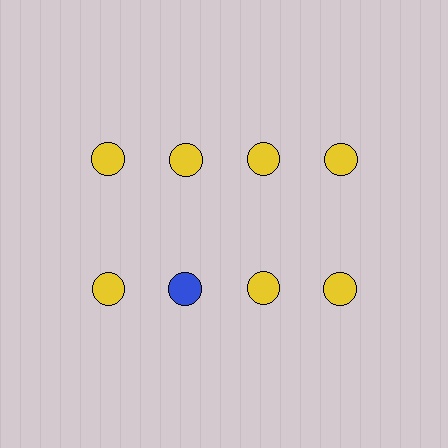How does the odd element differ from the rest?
It has a different color: blue instead of yellow.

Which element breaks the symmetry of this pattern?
The blue circle in the second row, second from left column breaks the symmetry. All other shapes are yellow circles.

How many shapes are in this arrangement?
There are 8 shapes arranged in a grid pattern.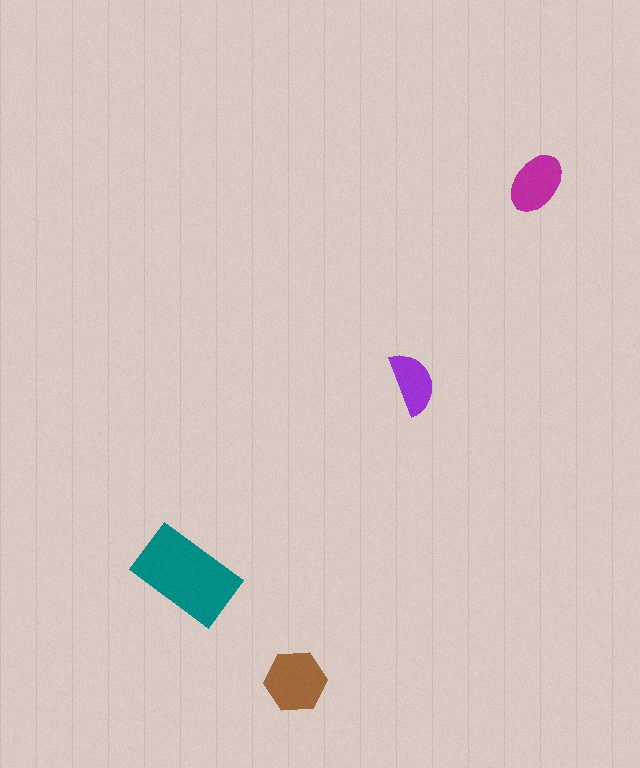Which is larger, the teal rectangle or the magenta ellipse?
The teal rectangle.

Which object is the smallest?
The purple semicircle.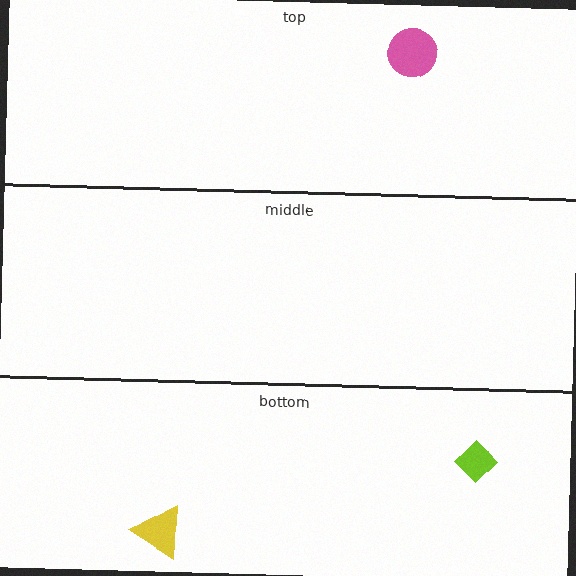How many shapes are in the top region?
1.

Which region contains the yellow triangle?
The bottom region.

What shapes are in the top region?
The pink circle.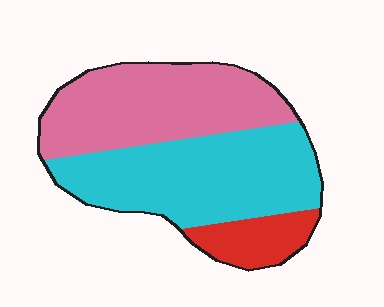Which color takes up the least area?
Red, at roughly 10%.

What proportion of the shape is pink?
Pink takes up about two fifths (2/5) of the shape.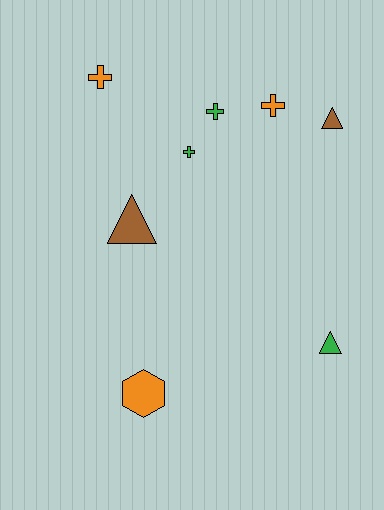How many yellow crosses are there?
There are no yellow crosses.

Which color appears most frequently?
Green, with 3 objects.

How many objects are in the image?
There are 8 objects.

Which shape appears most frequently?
Cross, with 4 objects.